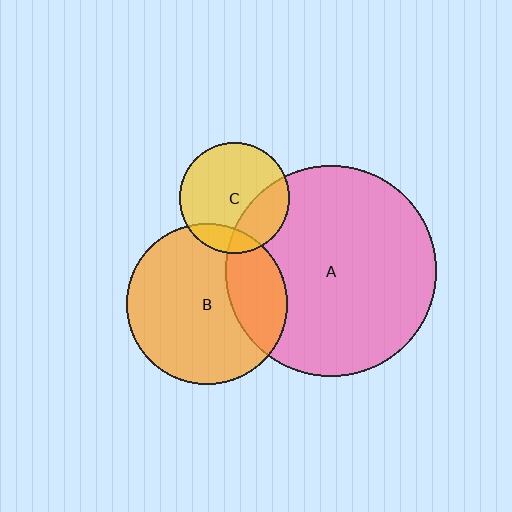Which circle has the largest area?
Circle A (pink).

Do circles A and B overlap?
Yes.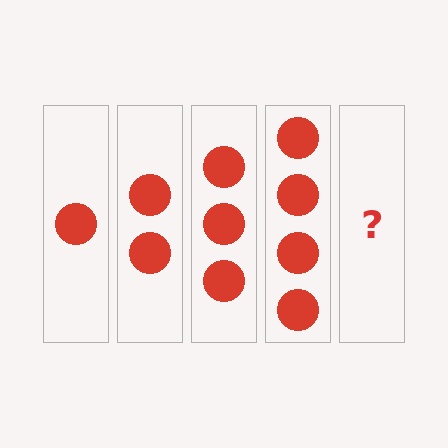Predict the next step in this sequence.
The next step is 5 circles.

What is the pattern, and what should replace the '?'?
The pattern is that each step adds one more circle. The '?' should be 5 circles.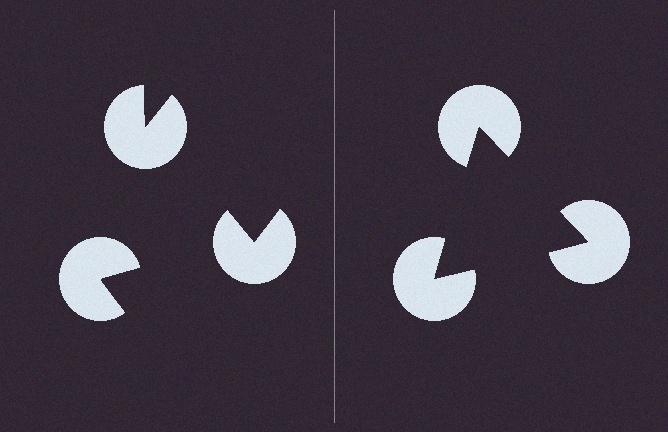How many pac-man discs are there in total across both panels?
6 — 3 on each side.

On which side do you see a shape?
An illusory triangle appears on the right side. On the left side the wedge cuts are rotated, so no coherent shape forms.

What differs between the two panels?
The pac-man discs are positioned identically on both sides; only the wedge orientations differ. On the right they align to a triangle; on the left they are misaligned.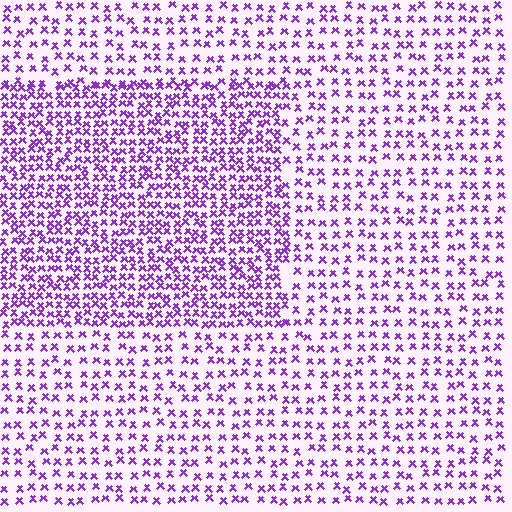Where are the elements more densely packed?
The elements are more densely packed inside the rectangle boundary.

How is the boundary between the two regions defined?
The boundary is defined by a change in element density (approximately 1.9x ratio). All elements are the same color, size, and shape.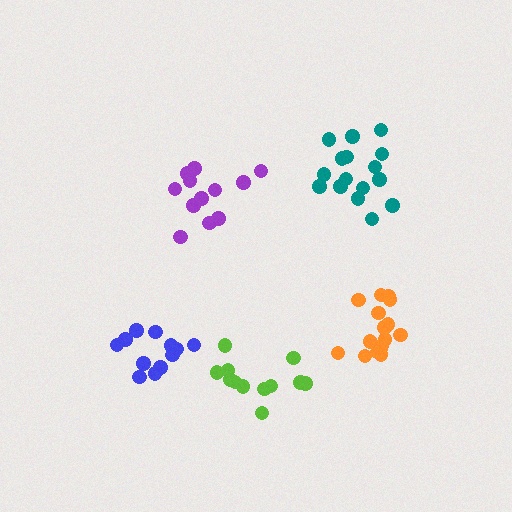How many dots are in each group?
Group 1: 16 dots, Group 2: 17 dots, Group 3: 12 dots, Group 4: 12 dots, Group 5: 12 dots (69 total).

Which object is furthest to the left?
The blue cluster is leftmost.